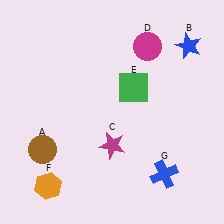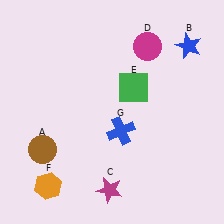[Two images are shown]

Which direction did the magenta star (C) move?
The magenta star (C) moved down.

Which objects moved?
The objects that moved are: the magenta star (C), the blue cross (G).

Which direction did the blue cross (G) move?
The blue cross (G) moved up.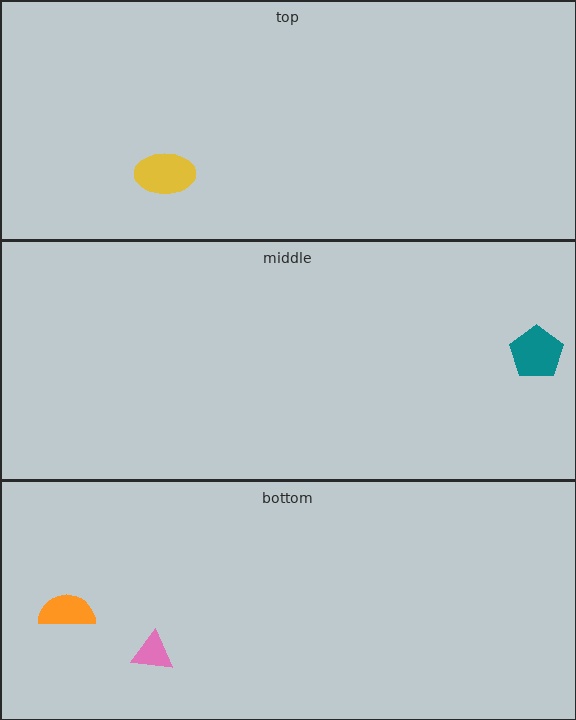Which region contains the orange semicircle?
The bottom region.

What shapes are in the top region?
The yellow ellipse.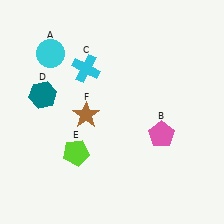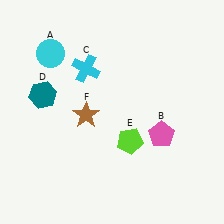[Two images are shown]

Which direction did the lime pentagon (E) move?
The lime pentagon (E) moved right.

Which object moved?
The lime pentagon (E) moved right.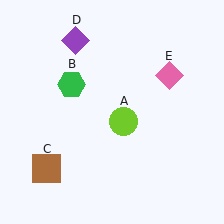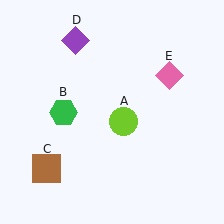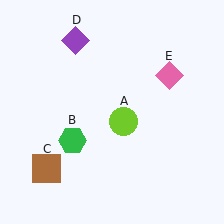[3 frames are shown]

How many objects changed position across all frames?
1 object changed position: green hexagon (object B).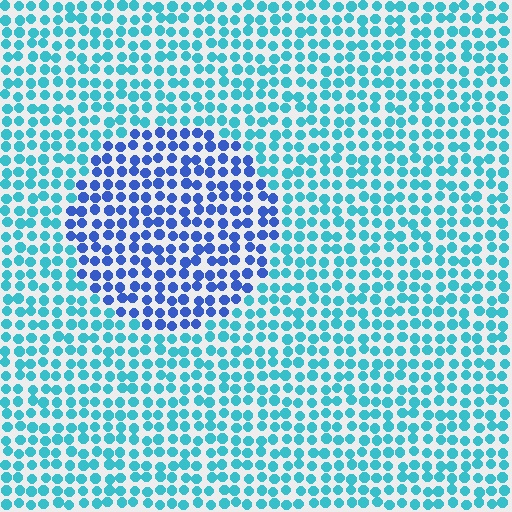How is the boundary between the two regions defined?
The boundary is defined purely by a slight shift in hue (about 42 degrees). Spacing, size, and orientation are identical on both sides.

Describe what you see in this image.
The image is filled with small cyan elements in a uniform arrangement. A circle-shaped region is visible where the elements are tinted to a slightly different hue, forming a subtle color boundary.